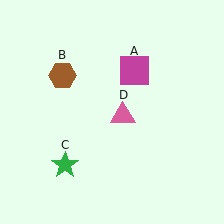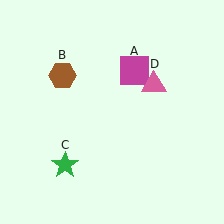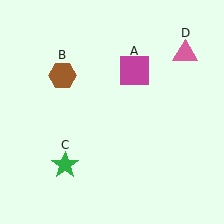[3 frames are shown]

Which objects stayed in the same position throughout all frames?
Magenta square (object A) and brown hexagon (object B) and green star (object C) remained stationary.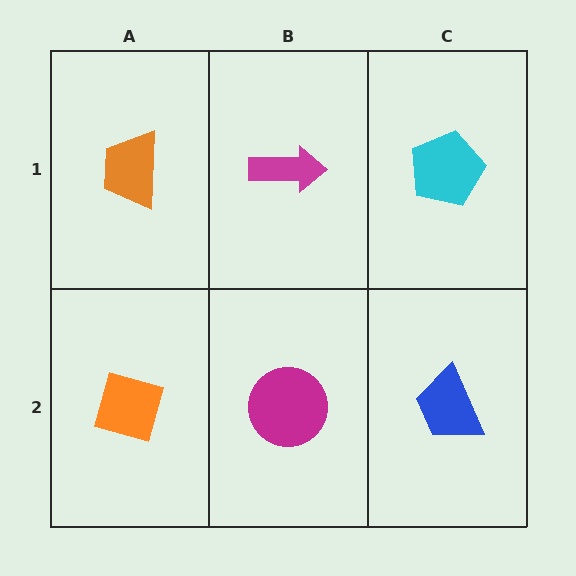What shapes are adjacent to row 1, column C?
A blue trapezoid (row 2, column C), a magenta arrow (row 1, column B).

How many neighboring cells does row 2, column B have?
3.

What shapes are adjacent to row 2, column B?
A magenta arrow (row 1, column B), an orange diamond (row 2, column A), a blue trapezoid (row 2, column C).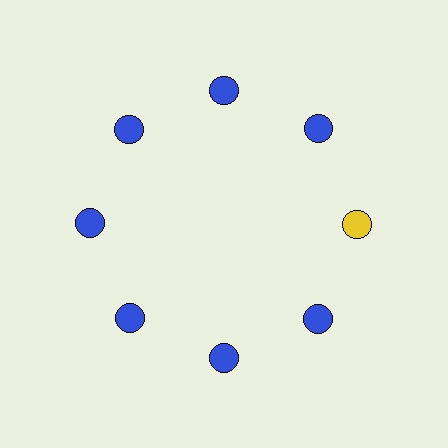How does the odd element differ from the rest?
It has a different color: yellow instead of blue.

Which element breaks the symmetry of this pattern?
The yellow circle at roughly the 3 o'clock position breaks the symmetry. All other shapes are blue circles.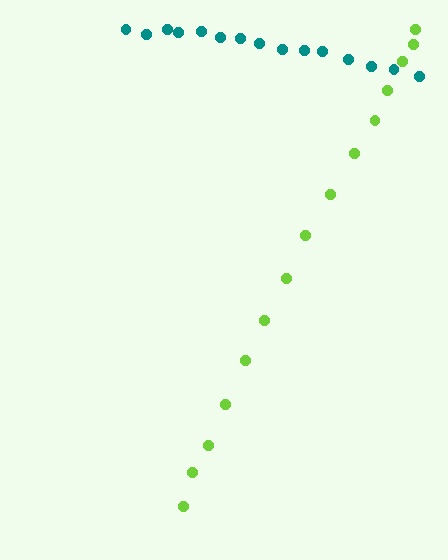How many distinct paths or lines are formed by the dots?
There are 2 distinct paths.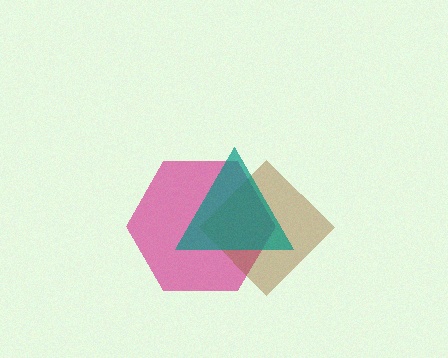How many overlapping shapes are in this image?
There are 3 overlapping shapes in the image.